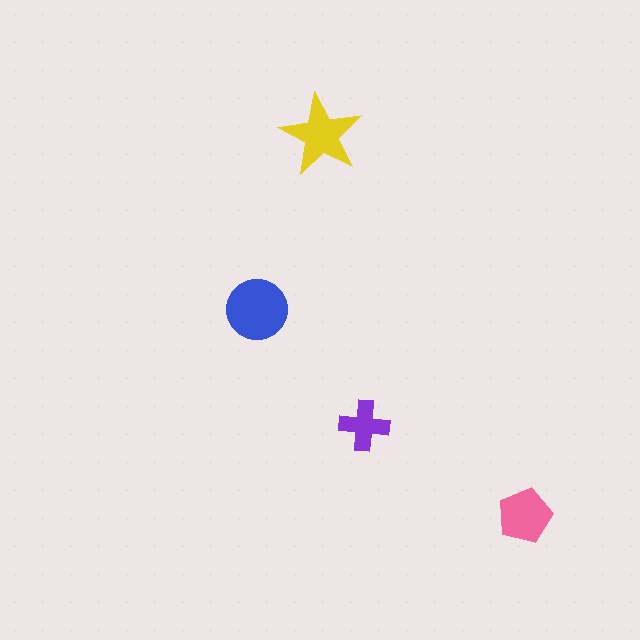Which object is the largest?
The blue circle.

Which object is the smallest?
The purple cross.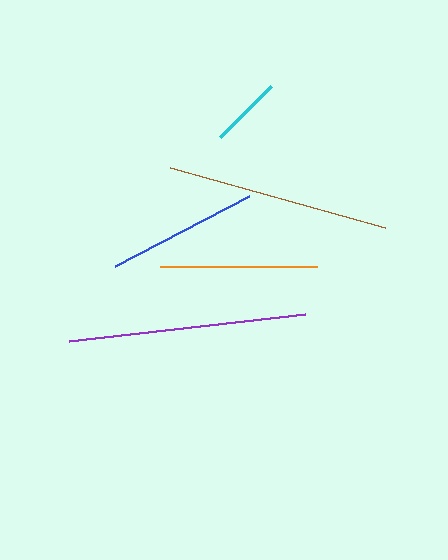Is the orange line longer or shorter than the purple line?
The purple line is longer than the orange line.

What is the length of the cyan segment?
The cyan segment is approximately 71 pixels long.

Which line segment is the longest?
The purple line is the longest at approximately 237 pixels.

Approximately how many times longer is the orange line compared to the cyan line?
The orange line is approximately 2.2 times the length of the cyan line.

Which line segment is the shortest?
The cyan line is the shortest at approximately 71 pixels.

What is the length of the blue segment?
The blue segment is approximately 151 pixels long.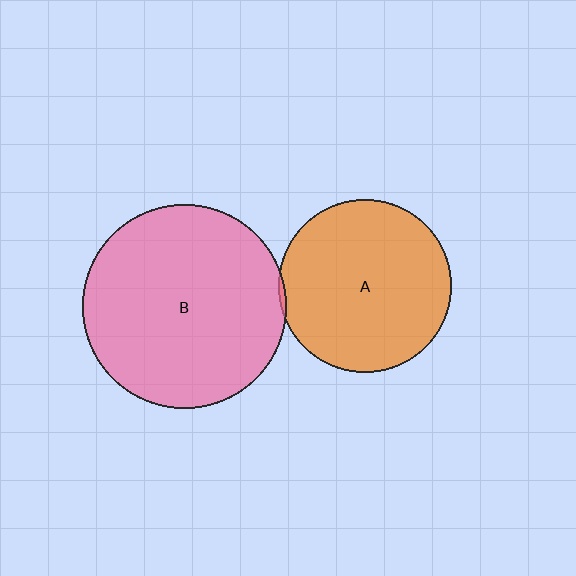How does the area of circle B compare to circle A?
Approximately 1.4 times.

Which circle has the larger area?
Circle B (pink).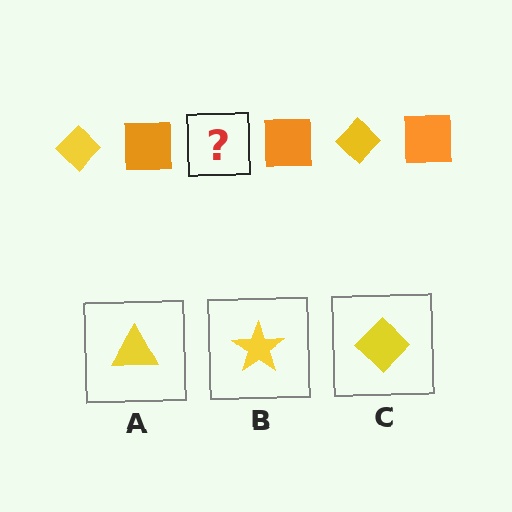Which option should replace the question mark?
Option C.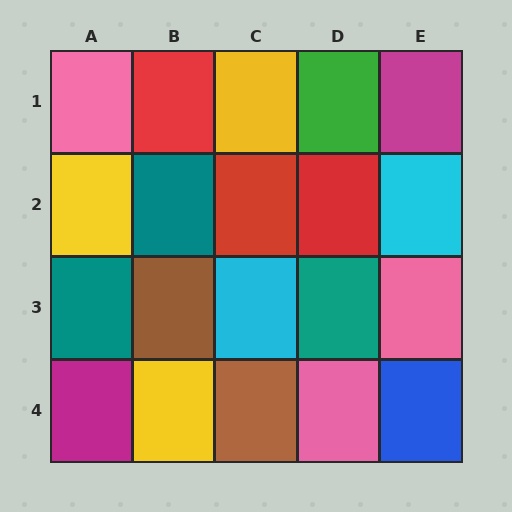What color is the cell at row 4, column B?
Yellow.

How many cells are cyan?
2 cells are cyan.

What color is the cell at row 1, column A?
Pink.